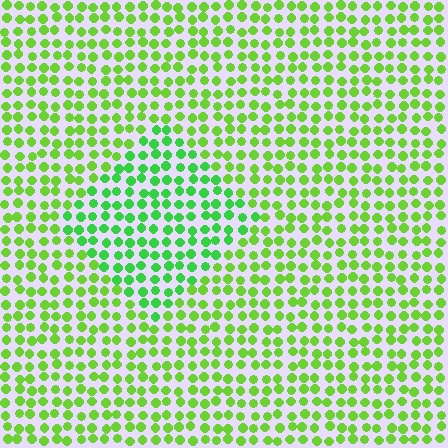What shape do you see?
I see a diamond.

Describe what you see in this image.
The image is filled with small lime elements in a uniform arrangement. A diamond-shaped region is visible where the elements are tinted to a slightly different hue, forming a subtle color boundary.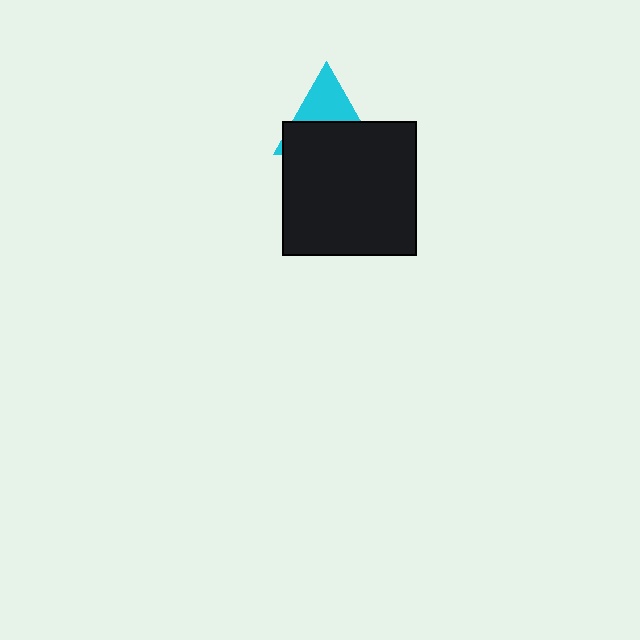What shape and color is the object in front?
The object in front is a black square.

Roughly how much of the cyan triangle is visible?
A small part of it is visible (roughly 43%).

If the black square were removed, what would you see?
You would see the complete cyan triangle.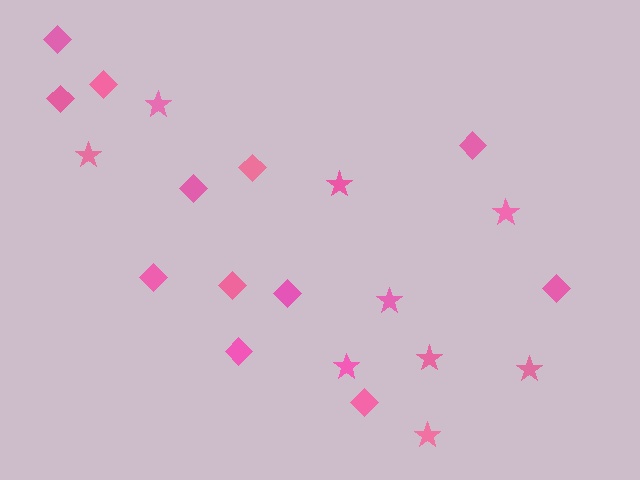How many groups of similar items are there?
There are 2 groups: one group of diamonds (12) and one group of stars (9).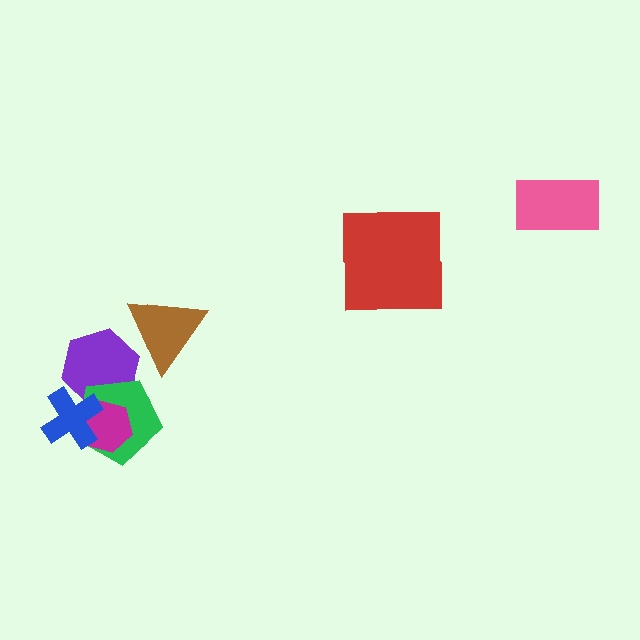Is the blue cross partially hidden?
No, no other shape covers it.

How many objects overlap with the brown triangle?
1 object overlaps with the brown triangle.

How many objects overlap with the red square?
0 objects overlap with the red square.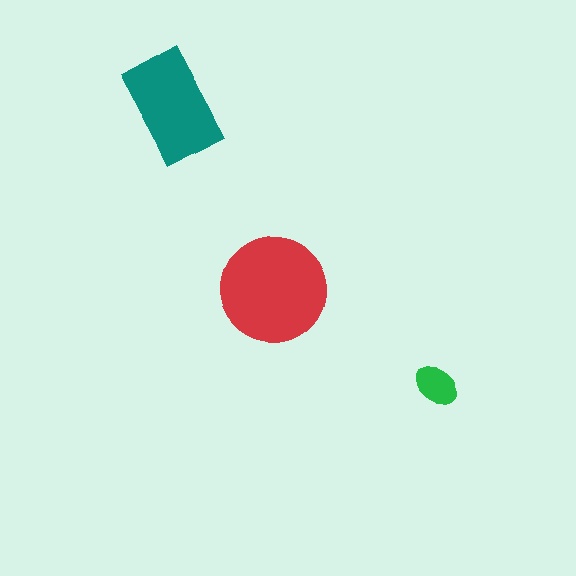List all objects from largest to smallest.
The red circle, the teal rectangle, the green ellipse.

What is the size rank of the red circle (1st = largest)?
1st.